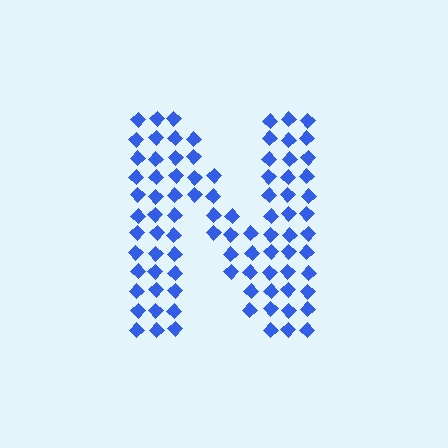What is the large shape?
The large shape is the letter N.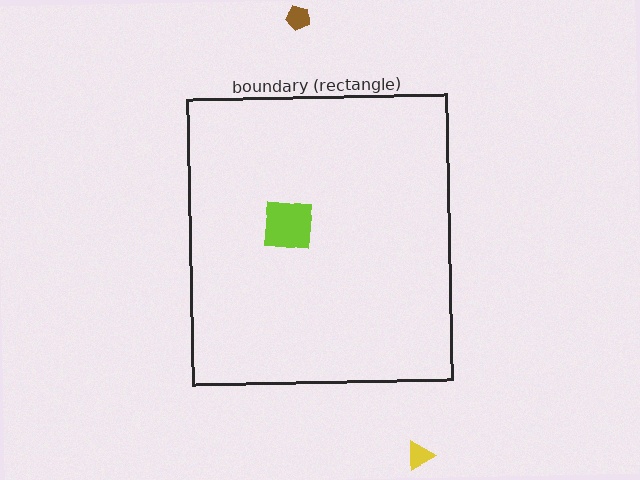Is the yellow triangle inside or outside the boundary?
Outside.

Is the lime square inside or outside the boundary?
Inside.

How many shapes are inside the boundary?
1 inside, 2 outside.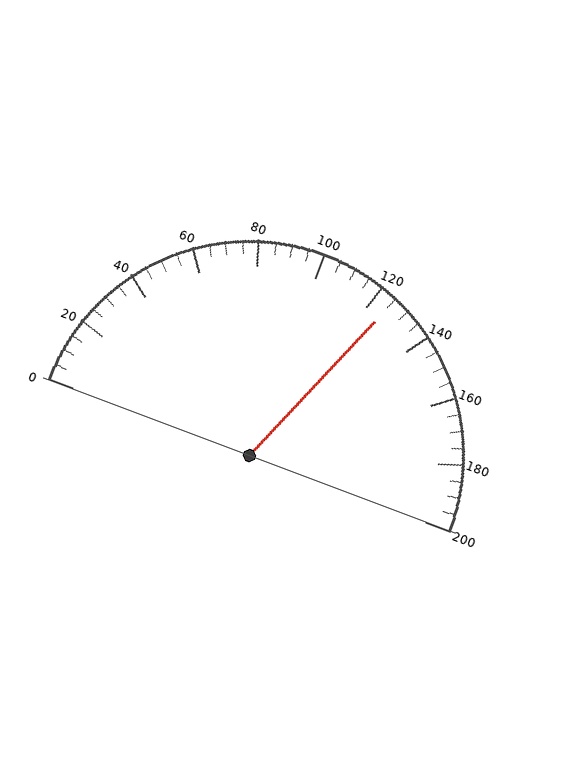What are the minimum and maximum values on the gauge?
The gauge ranges from 0 to 200.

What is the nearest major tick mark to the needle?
The nearest major tick mark is 120.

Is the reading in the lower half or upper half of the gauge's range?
The reading is in the upper half of the range (0 to 200).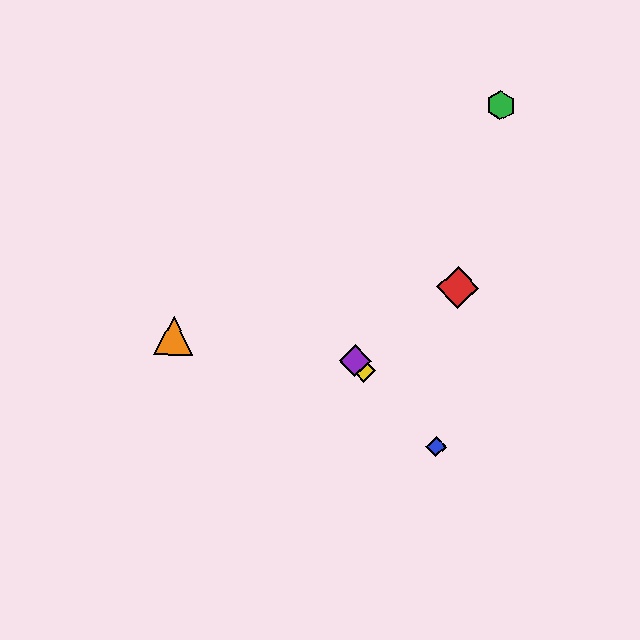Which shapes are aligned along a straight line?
The blue diamond, the yellow diamond, the purple diamond are aligned along a straight line.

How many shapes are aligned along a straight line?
3 shapes (the blue diamond, the yellow diamond, the purple diamond) are aligned along a straight line.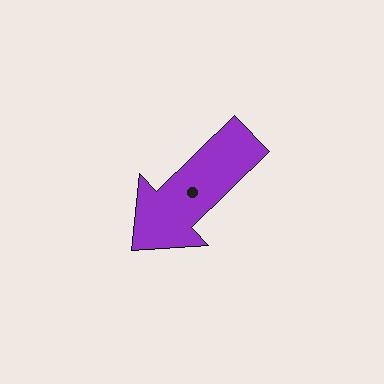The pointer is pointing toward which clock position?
Roughly 8 o'clock.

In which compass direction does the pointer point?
Southwest.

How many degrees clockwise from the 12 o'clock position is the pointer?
Approximately 226 degrees.